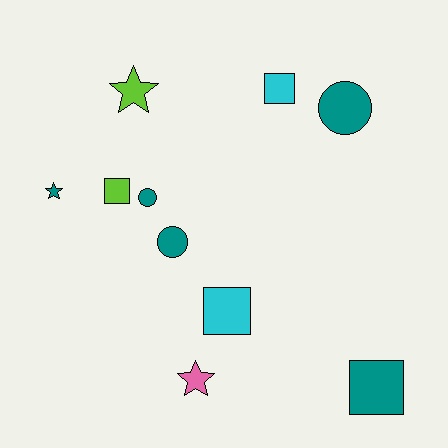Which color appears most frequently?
Teal, with 5 objects.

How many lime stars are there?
There is 1 lime star.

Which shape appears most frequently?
Square, with 4 objects.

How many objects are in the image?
There are 10 objects.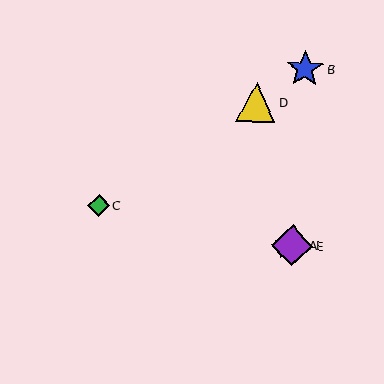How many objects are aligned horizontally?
2 objects (A, E) are aligned horizontally.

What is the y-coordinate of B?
Object B is at y≈69.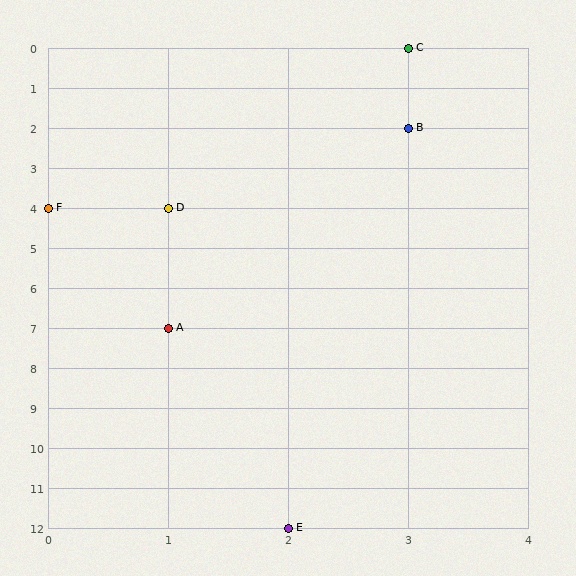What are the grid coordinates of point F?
Point F is at grid coordinates (0, 4).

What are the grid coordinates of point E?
Point E is at grid coordinates (2, 12).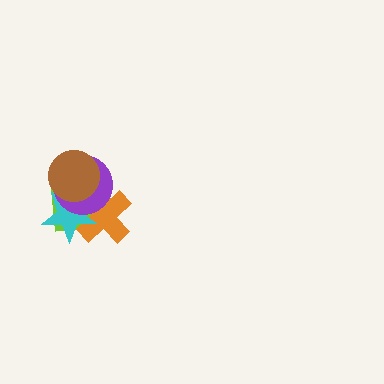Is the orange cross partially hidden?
Yes, it is partially covered by another shape.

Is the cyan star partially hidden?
Yes, it is partially covered by another shape.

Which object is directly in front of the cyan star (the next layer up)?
The purple circle is directly in front of the cyan star.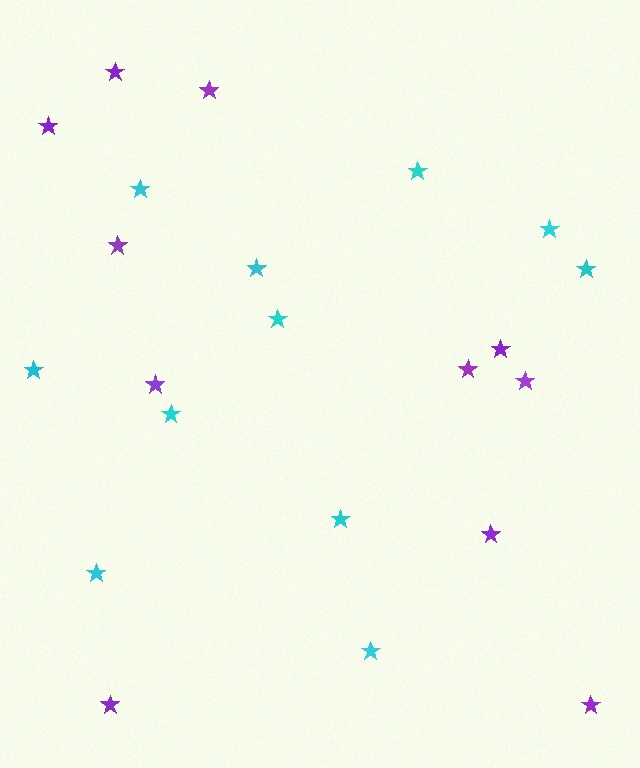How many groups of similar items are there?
There are 2 groups: one group of purple stars (11) and one group of cyan stars (11).